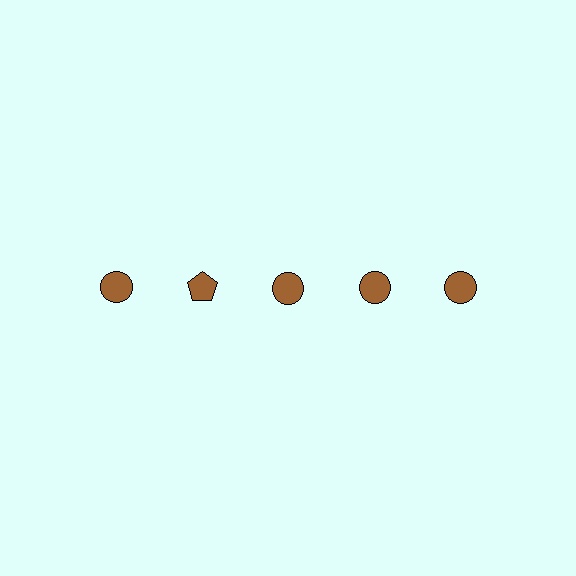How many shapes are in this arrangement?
There are 5 shapes arranged in a grid pattern.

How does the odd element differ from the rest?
It has a different shape: pentagon instead of circle.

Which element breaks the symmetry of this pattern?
The brown pentagon in the top row, second from left column breaks the symmetry. All other shapes are brown circles.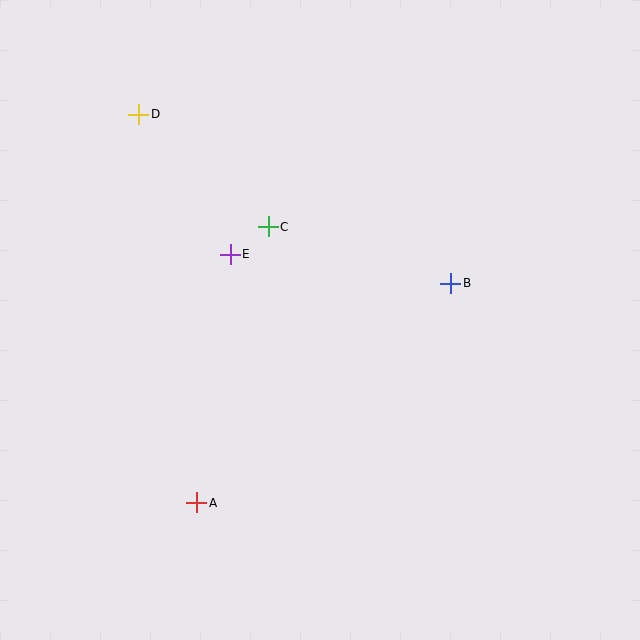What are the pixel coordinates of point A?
Point A is at (197, 503).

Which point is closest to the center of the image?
Point C at (268, 227) is closest to the center.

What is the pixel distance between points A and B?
The distance between A and B is 336 pixels.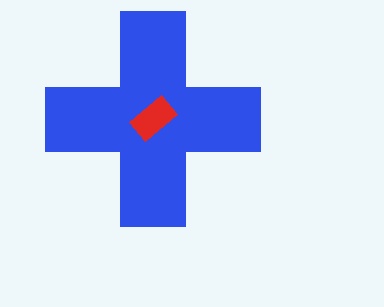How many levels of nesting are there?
2.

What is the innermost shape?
The red rectangle.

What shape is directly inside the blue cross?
The red rectangle.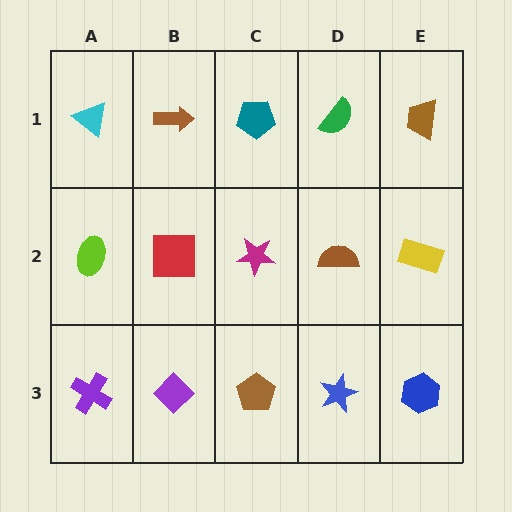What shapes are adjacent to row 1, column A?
A lime ellipse (row 2, column A), a brown arrow (row 1, column B).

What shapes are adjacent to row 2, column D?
A green semicircle (row 1, column D), a blue star (row 3, column D), a magenta star (row 2, column C), a yellow rectangle (row 2, column E).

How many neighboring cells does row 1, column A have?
2.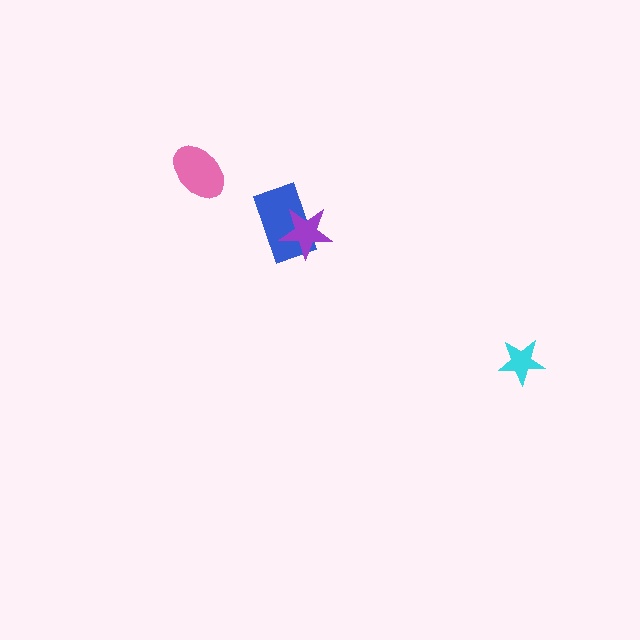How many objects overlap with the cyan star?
0 objects overlap with the cyan star.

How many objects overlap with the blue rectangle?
1 object overlaps with the blue rectangle.